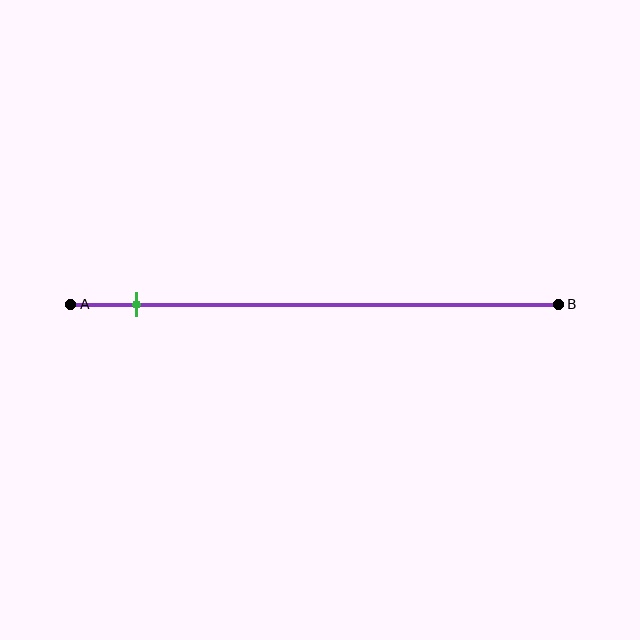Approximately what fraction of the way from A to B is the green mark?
The green mark is approximately 15% of the way from A to B.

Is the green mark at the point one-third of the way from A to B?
No, the mark is at about 15% from A, not at the 33% one-third point.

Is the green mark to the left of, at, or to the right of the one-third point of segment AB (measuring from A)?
The green mark is to the left of the one-third point of segment AB.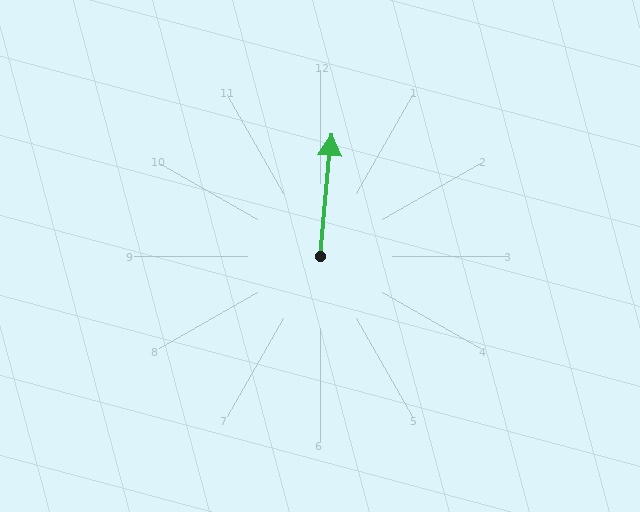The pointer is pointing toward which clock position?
Roughly 12 o'clock.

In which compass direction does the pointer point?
North.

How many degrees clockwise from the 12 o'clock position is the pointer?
Approximately 6 degrees.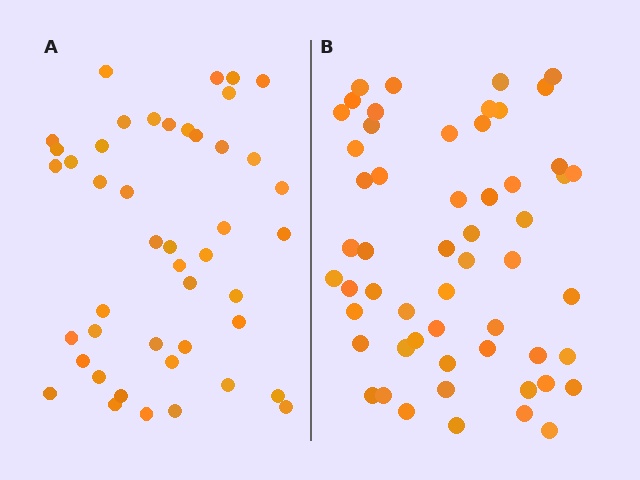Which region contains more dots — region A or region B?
Region B (the right region) has more dots.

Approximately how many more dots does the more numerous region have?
Region B has roughly 10 or so more dots than region A.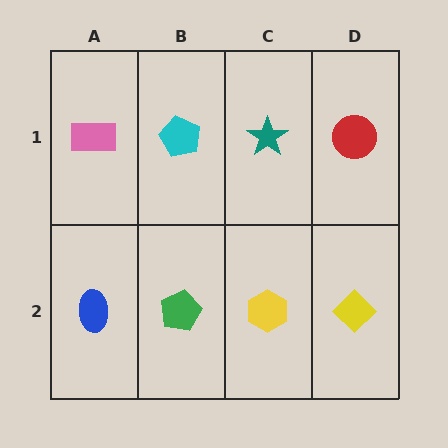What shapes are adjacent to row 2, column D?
A red circle (row 1, column D), a yellow hexagon (row 2, column C).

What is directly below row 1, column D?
A yellow diamond.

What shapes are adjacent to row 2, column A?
A pink rectangle (row 1, column A), a green pentagon (row 2, column B).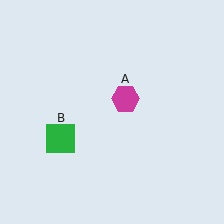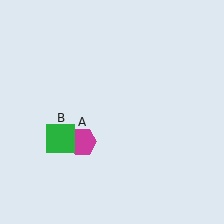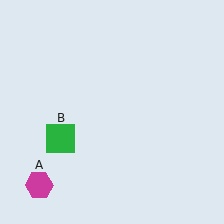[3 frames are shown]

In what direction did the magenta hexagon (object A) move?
The magenta hexagon (object A) moved down and to the left.